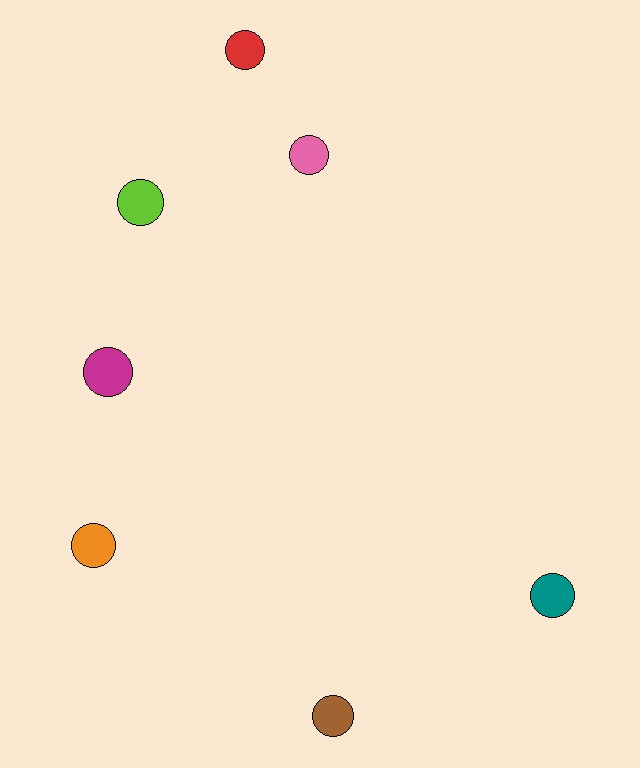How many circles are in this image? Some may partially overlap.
There are 7 circles.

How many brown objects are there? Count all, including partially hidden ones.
There is 1 brown object.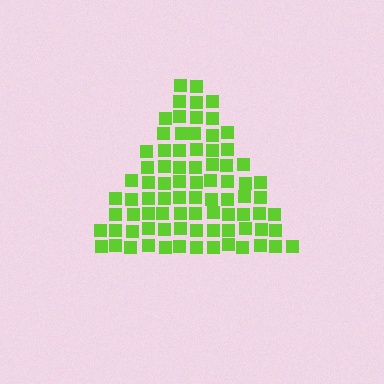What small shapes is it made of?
It is made of small squares.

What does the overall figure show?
The overall figure shows a triangle.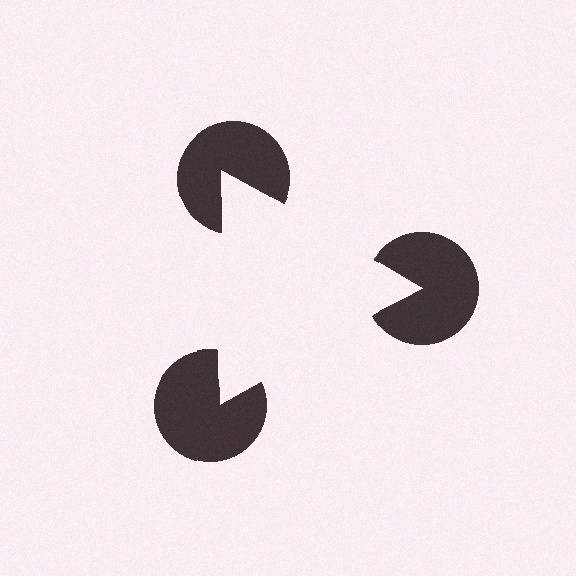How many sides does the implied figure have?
3 sides.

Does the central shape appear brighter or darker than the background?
It typically appears slightly brighter than the background, even though no actual brightness change is drawn.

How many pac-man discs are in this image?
There are 3 — one at each vertex of the illusory triangle.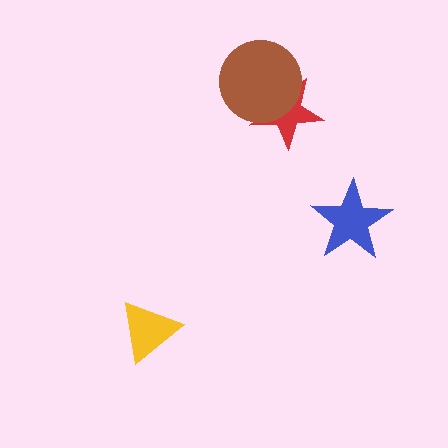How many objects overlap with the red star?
1 object overlaps with the red star.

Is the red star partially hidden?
Yes, it is partially covered by another shape.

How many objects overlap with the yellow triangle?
0 objects overlap with the yellow triangle.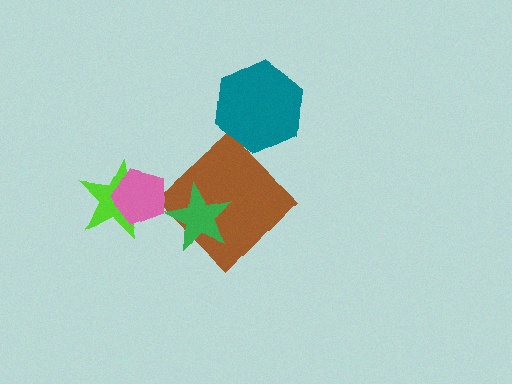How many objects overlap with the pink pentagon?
1 object overlaps with the pink pentagon.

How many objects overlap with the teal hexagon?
0 objects overlap with the teal hexagon.